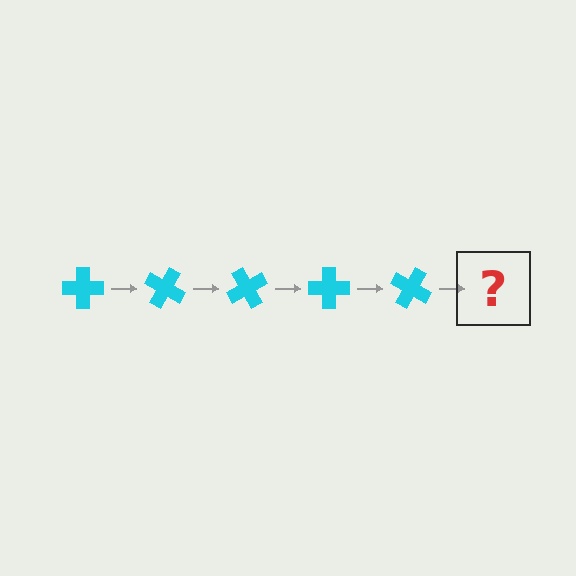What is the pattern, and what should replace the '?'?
The pattern is that the cross rotates 30 degrees each step. The '?' should be a cyan cross rotated 150 degrees.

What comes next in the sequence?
The next element should be a cyan cross rotated 150 degrees.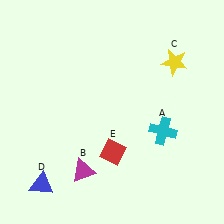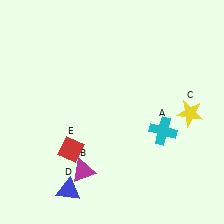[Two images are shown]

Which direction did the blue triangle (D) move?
The blue triangle (D) moved right.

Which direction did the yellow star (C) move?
The yellow star (C) moved down.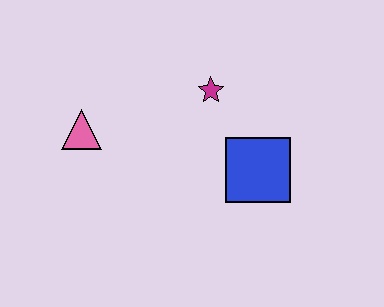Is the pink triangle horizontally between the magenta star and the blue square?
No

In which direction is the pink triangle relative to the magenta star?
The pink triangle is to the left of the magenta star.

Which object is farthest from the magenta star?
The pink triangle is farthest from the magenta star.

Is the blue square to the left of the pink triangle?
No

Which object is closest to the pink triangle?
The magenta star is closest to the pink triangle.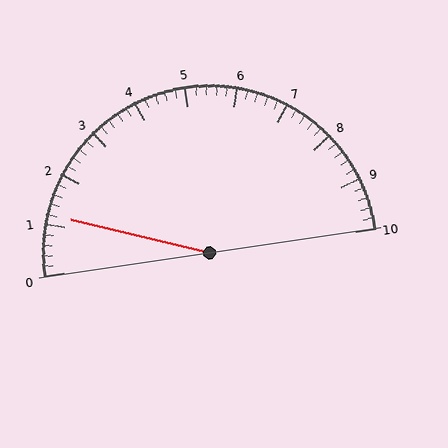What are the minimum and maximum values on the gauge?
The gauge ranges from 0 to 10.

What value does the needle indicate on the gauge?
The needle indicates approximately 1.2.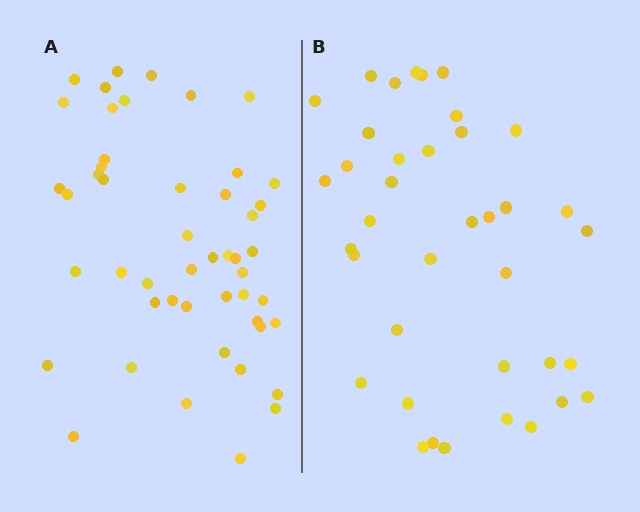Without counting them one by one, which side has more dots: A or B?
Region A (the left region) has more dots.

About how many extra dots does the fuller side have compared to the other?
Region A has roughly 12 or so more dots than region B.